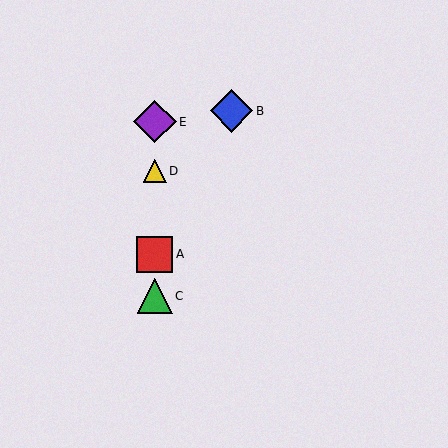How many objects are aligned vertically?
4 objects (A, C, D, E) are aligned vertically.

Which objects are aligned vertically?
Objects A, C, D, E are aligned vertically.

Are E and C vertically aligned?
Yes, both are at x≈155.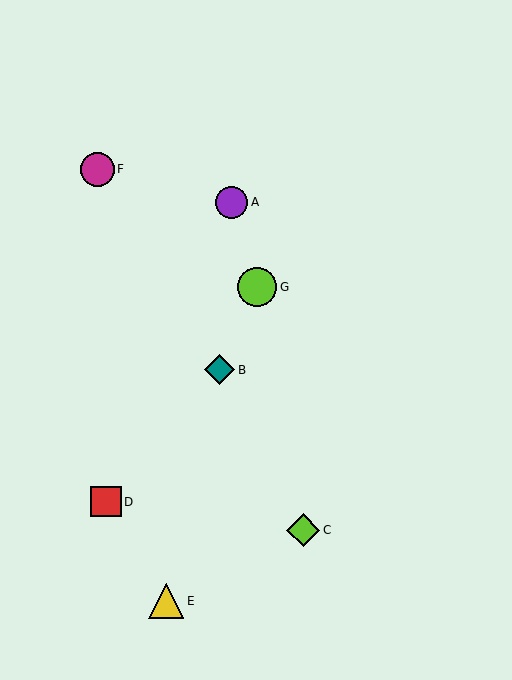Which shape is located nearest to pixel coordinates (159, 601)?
The yellow triangle (labeled E) at (166, 601) is nearest to that location.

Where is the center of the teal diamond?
The center of the teal diamond is at (220, 370).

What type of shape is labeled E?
Shape E is a yellow triangle.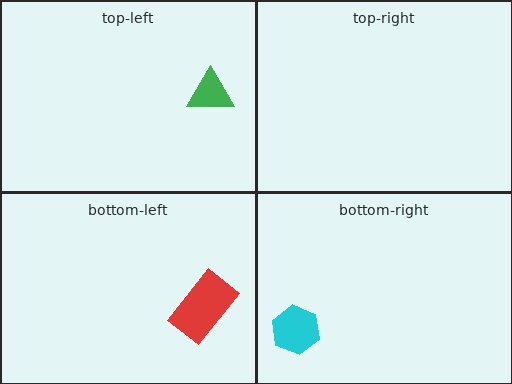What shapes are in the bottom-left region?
The red rectangle.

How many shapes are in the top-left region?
1.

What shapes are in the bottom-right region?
The cyan hexagon.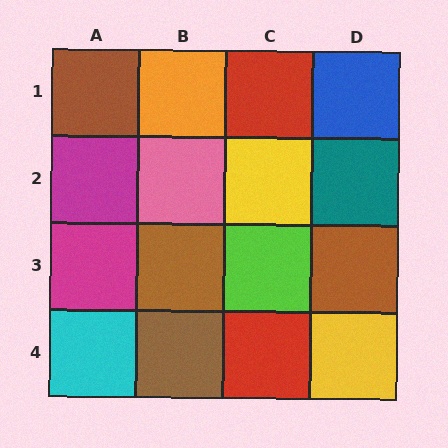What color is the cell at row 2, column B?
Pink.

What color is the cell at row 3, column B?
Brown.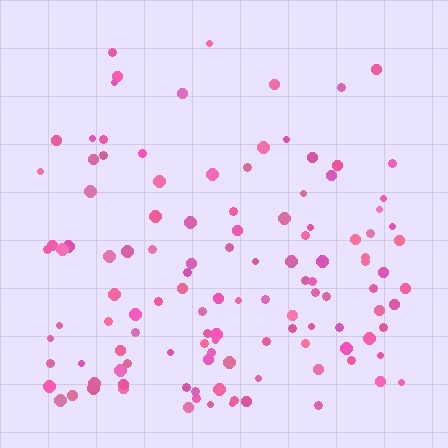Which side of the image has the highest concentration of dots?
The bottom.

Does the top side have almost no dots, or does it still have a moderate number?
Still a moderate number, just noticeably fewer than the bottom.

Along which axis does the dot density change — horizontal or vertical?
Vertical.